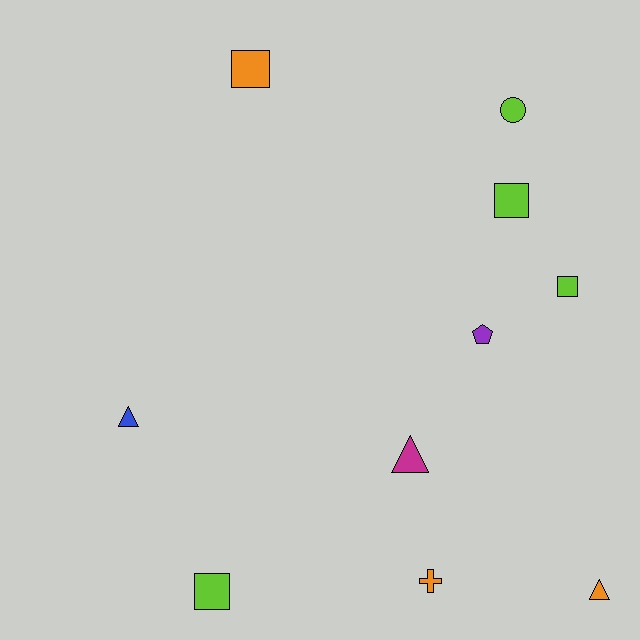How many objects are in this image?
There are 10 objects.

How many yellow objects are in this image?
There are no yellow objects.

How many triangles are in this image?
There are 3 triangles.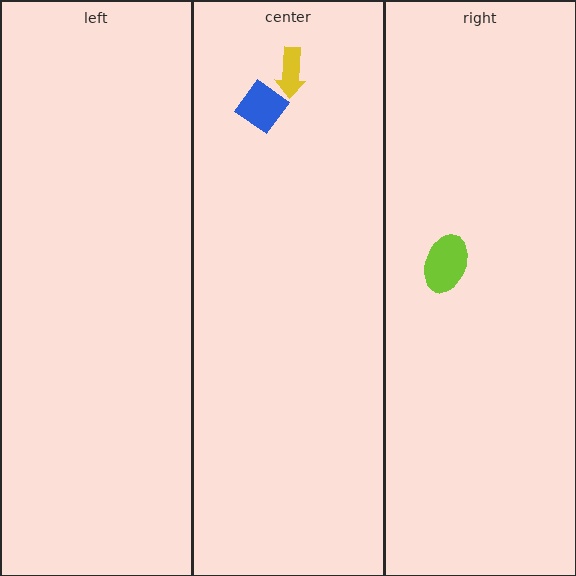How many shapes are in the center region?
2.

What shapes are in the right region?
The lime ellipse.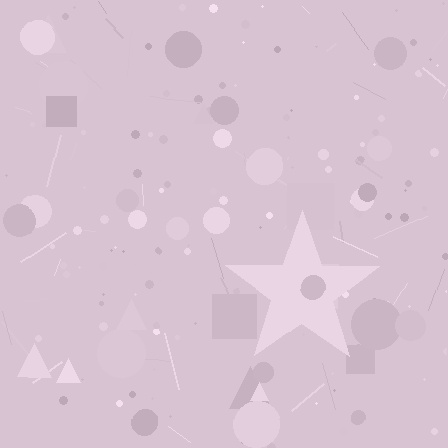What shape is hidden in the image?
A star is hidden in the image.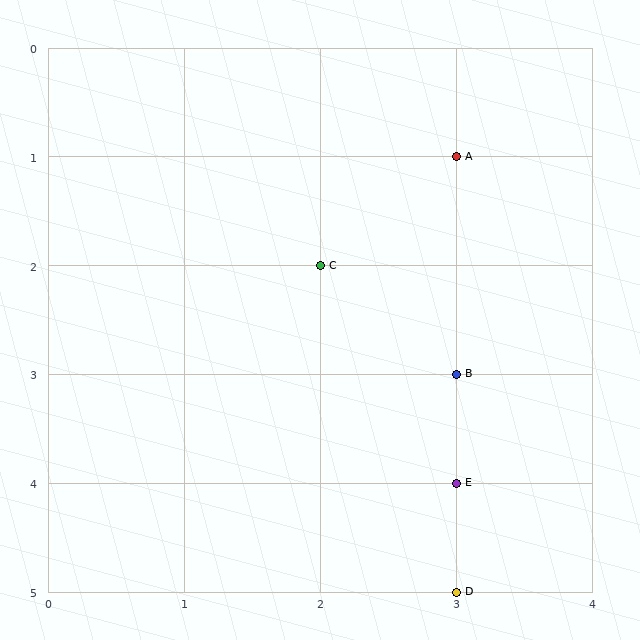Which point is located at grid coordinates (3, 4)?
Point E is at (3, 4).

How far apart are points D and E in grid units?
Points D and E are 1 row apart.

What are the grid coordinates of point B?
Point B is at grid coordinates (3, 3).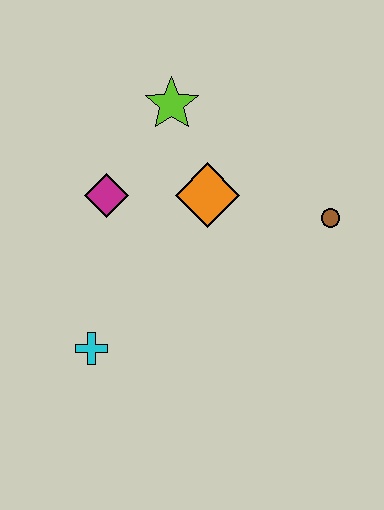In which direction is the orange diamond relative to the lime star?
The orange diamond is below the lime star.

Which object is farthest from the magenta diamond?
The brown circle is farthest from the magenta diamond.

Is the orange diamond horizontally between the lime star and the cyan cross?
No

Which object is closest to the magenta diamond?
The orange diamond is closest to the magenta diamond.